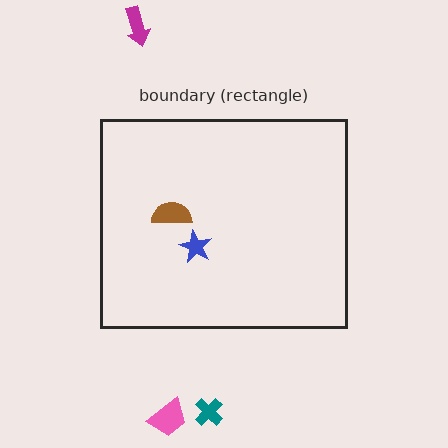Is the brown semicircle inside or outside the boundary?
Inside.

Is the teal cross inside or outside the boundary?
Outside.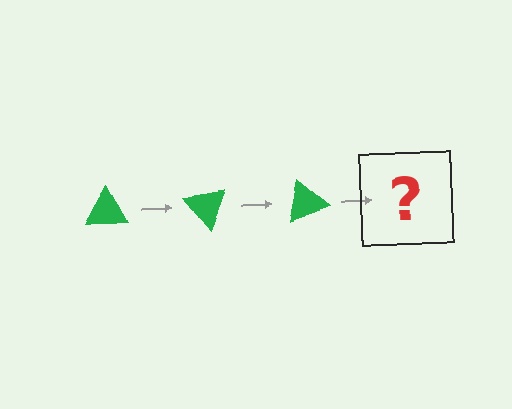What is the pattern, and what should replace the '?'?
The pattern is that the triangle rotates 50 degrees each step. The '?' should be a green triangle rotated 150 degrees.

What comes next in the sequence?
The next element should be a green triangle rotated 150 degrees.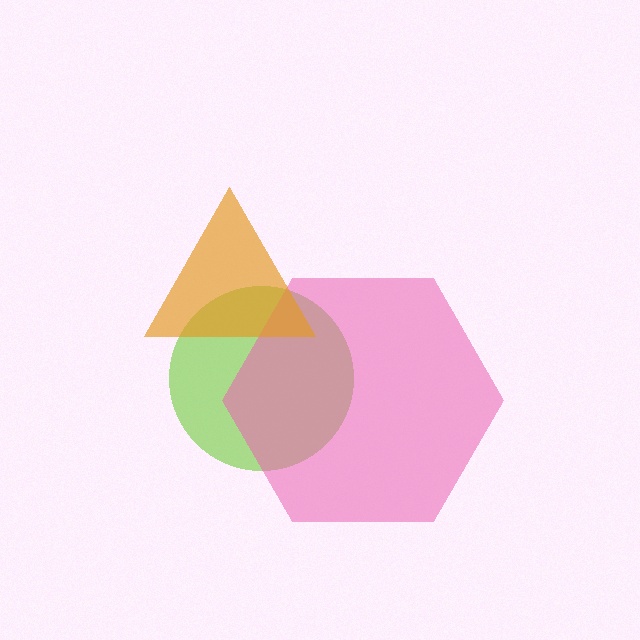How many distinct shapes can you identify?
There are 3 distinct shapes: a lime circle, a pink hexagon, an orange triangle.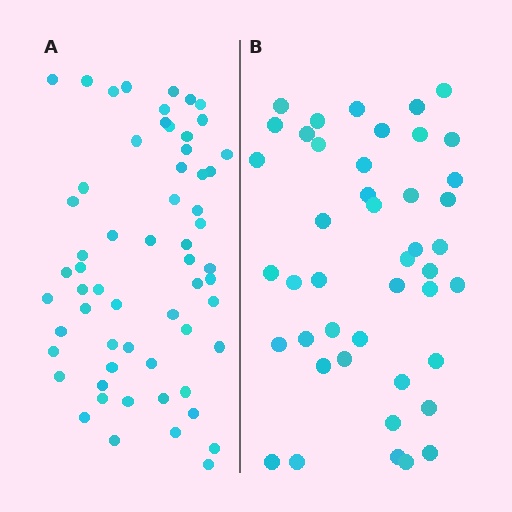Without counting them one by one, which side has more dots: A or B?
Region A (the left region) has more dots.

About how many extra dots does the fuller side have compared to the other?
Region A has approximately 15 more dots than region B.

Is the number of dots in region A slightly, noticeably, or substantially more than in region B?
Region A has noticeably more, but not dramatically so. The ratio is roughly 1.4 to 1.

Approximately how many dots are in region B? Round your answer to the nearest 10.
About 40 dots. (The exact count is 44, which rounds to 40.)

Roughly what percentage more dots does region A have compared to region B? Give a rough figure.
About 35% more.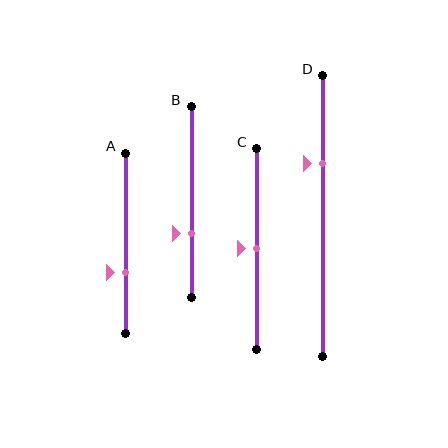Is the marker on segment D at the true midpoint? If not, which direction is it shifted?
No, the marker on segment D is shifted upward by about 19% of the segment length.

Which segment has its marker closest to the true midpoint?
Segment C has its marker closest to the true midpoint.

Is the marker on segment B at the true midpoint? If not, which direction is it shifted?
No, the marker on segment B is shifted downward by about 17% of the segment length.